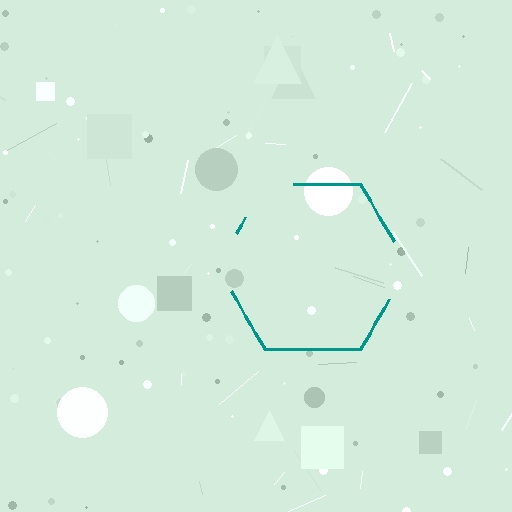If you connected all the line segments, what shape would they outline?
They would outline a hexagon.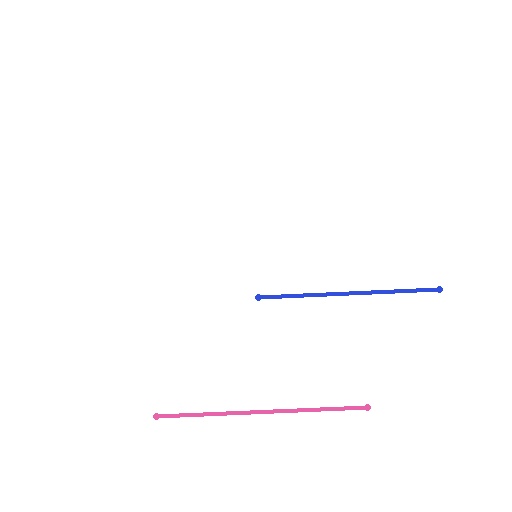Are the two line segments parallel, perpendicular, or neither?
Parallel — their directions differ by only 0.0°.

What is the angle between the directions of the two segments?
Approximately 0 degrees.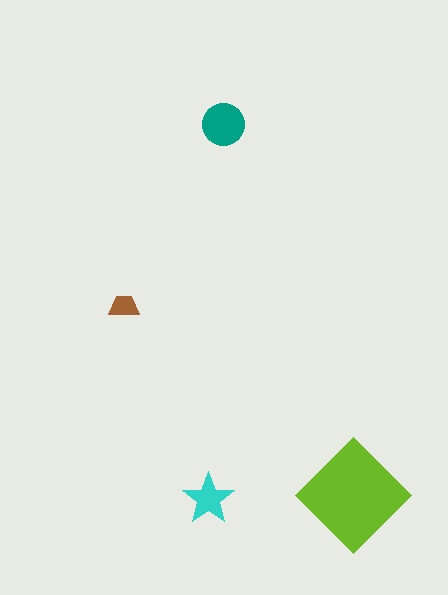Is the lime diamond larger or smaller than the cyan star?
Larger.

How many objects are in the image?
There are 4 objects in the image.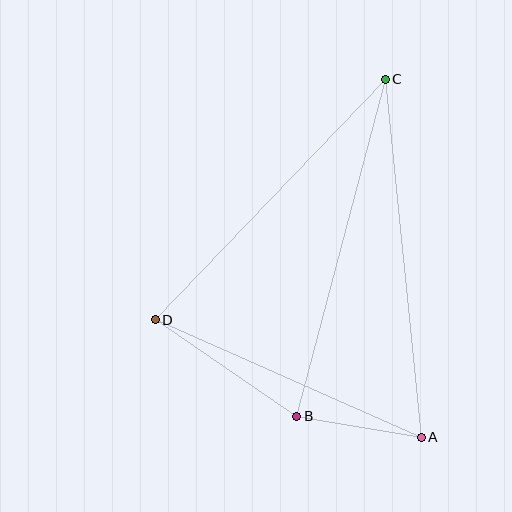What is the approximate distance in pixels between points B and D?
The distance between B and D is approximately 172 pixels.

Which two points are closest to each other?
Points A and B are closest to each other.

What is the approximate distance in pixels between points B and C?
The distance between B and C is approximately 349 pixels.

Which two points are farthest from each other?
Points A and C are farthest from each other.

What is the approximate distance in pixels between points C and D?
The distance between C and D is approximately 333 pixels.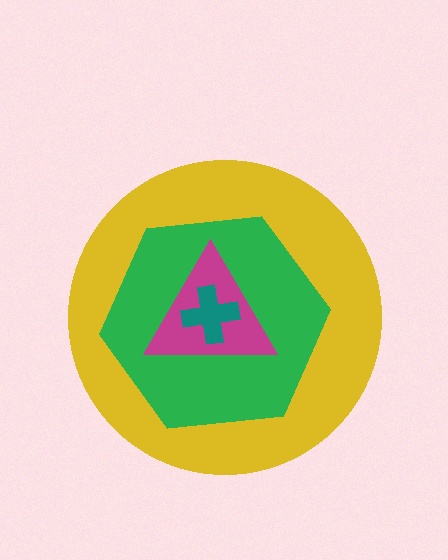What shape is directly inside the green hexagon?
The magenta triangle.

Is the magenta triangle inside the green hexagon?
Yes.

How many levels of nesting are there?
4.